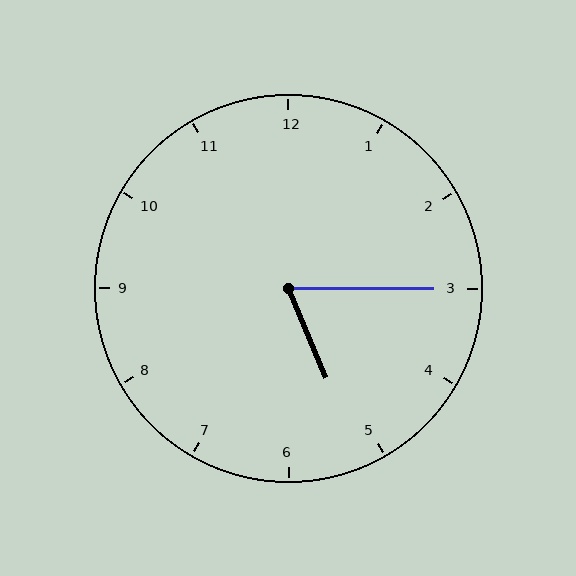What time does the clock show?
5:15.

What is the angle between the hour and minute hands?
Approximately 68 degrees.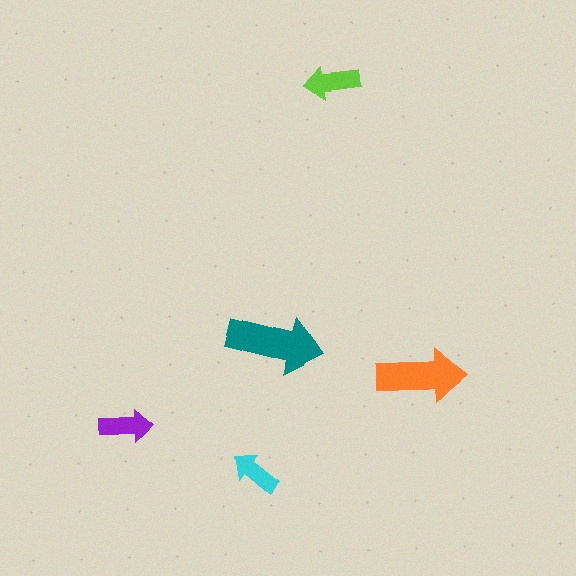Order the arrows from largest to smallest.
the teal one, the orange one, the lime one, the purple one, the cyan one.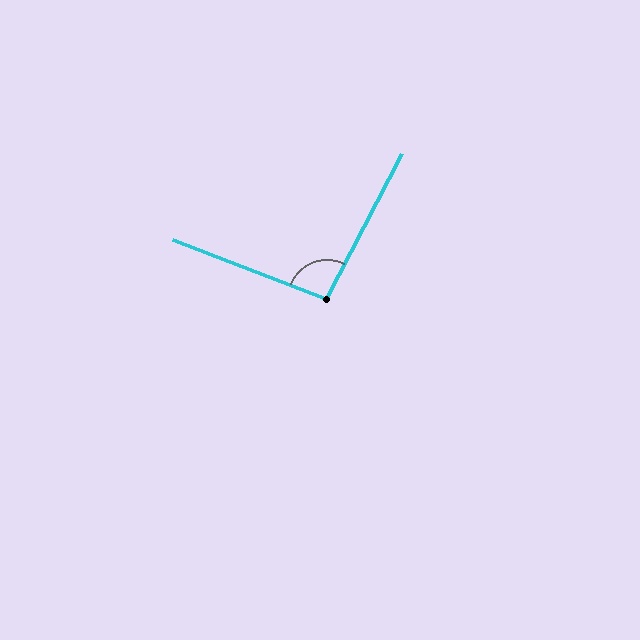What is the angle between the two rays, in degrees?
Approximately 97 degrees.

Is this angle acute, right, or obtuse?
It is obtuse.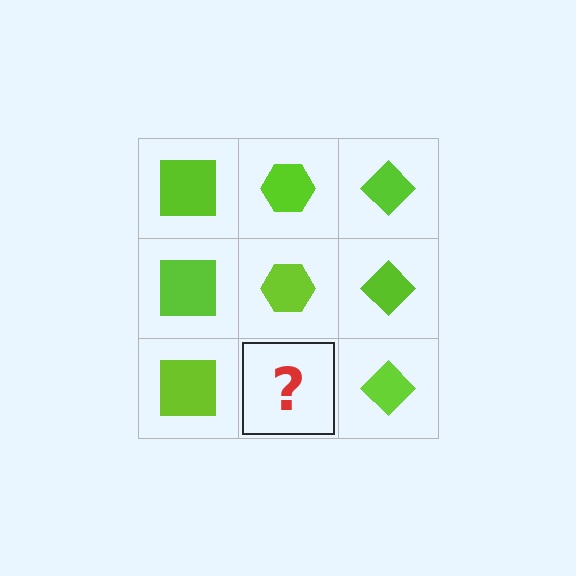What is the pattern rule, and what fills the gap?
The rule is that each column has a consistent shape. The gap should be filled with a lime hexagon.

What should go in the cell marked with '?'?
The missing cell should contain a lime hexagon.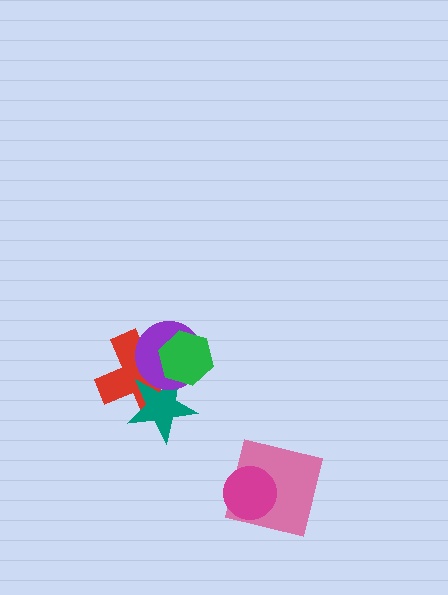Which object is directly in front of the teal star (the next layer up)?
The purple circle is directly in front of the teal star.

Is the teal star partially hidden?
Yes, it is partially covered by another shape.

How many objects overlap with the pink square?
1 object overlaps with the pink square.